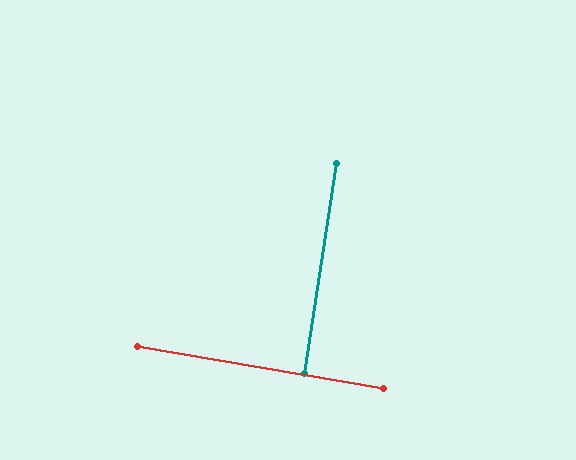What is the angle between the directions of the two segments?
Approximately 89 degrees.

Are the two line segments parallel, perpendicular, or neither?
Perpendicular — they meet at approximately 89°.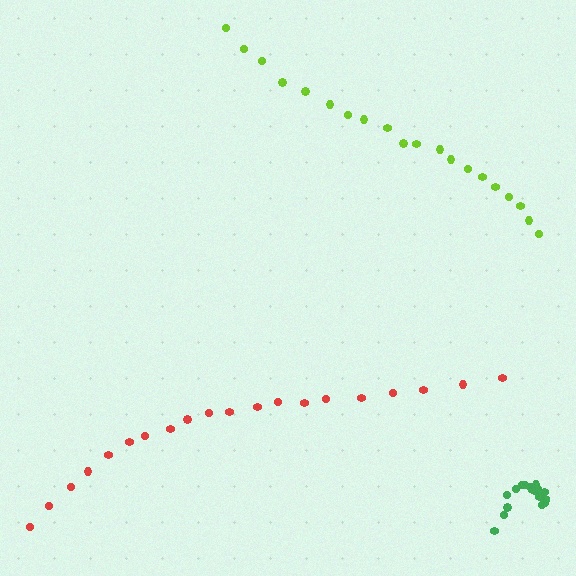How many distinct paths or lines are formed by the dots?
There are 3 distinct paths.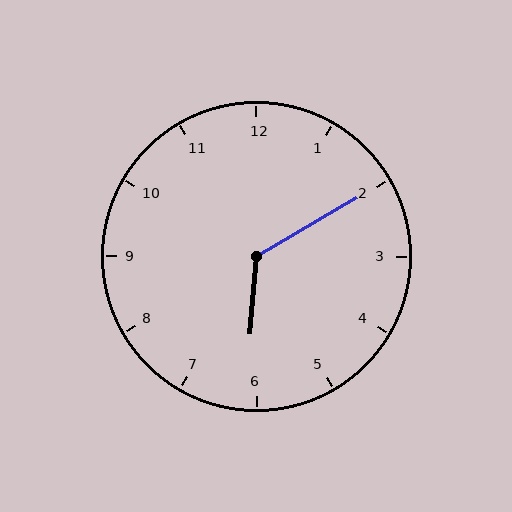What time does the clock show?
6:10.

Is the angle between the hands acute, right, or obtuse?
It is obtuse.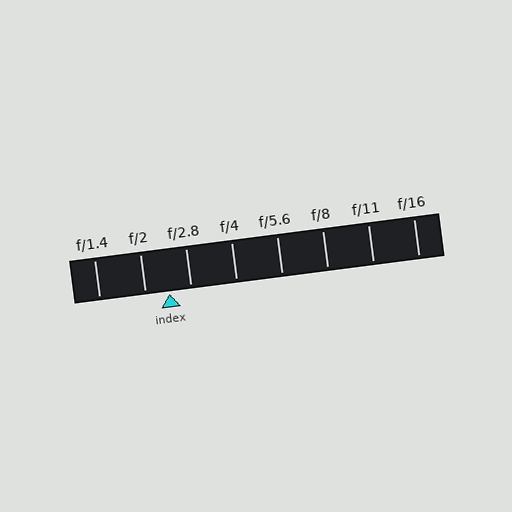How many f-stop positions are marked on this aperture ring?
There are 8 f-stop positions marked.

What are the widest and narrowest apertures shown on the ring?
The widest aperture shown is f/1.4 and the narrowest is f/16.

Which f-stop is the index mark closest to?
The index mark is closest to f/2.8.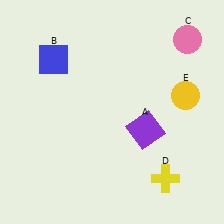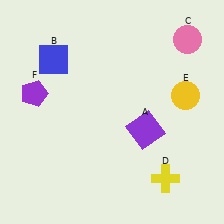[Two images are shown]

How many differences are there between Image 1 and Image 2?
There is 1 difference between the two images.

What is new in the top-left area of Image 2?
A purple pentagon (F) was added in the top-left area of Image 2.